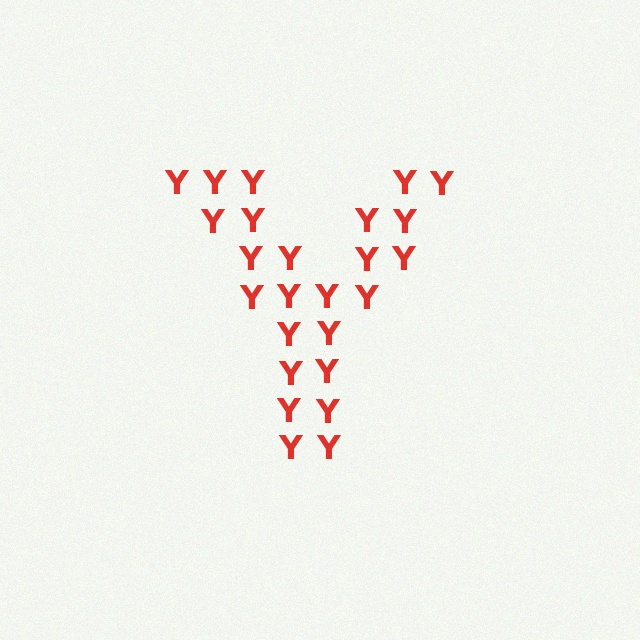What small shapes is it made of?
It is made of small letter Y's.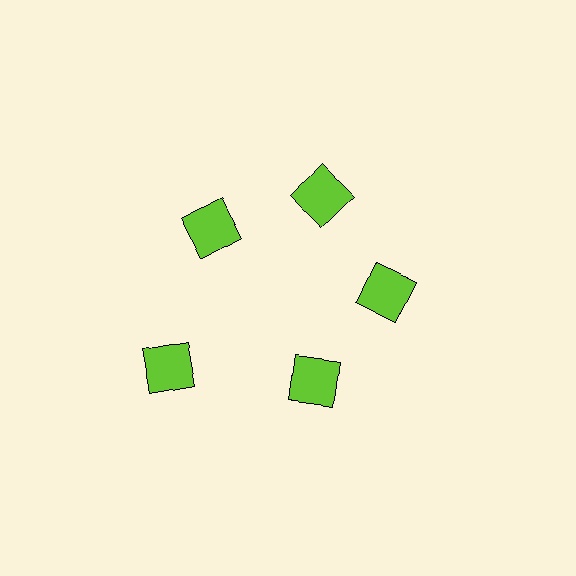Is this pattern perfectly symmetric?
No. The 5 lime squares are arranged in a ring, but one element near the 8 o'clock position is pushed outward from the center, breaking the 5-fold rotational symmetry.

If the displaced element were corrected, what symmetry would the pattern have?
It would have 5-fold rotational symmetry — the pattern would map onto itself every 72 degrees.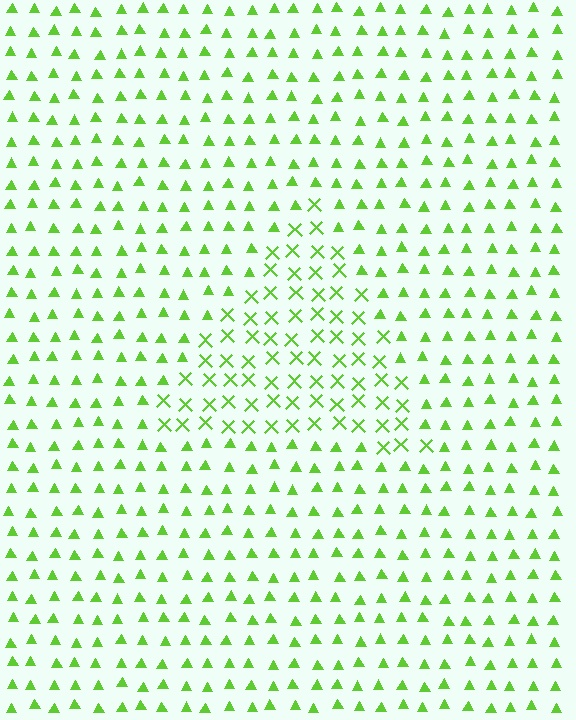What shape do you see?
I see a triangle.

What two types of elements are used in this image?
The image uses X marks inside the triangle region and triangles outside it.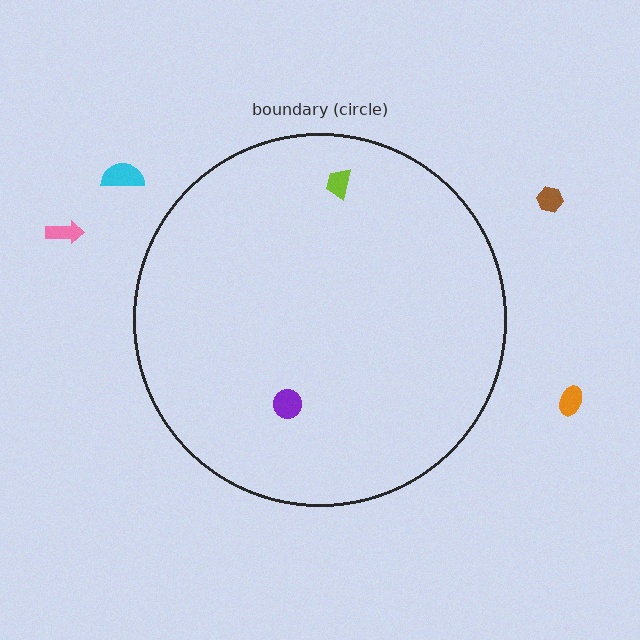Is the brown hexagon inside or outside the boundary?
Outside.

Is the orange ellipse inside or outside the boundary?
Outside.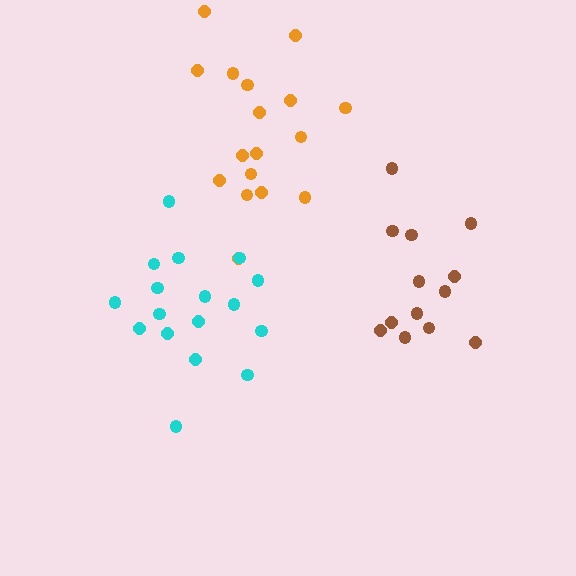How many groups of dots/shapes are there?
There are 3 groups.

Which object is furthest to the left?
The cyan cluster is leftmost.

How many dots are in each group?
Group 1: 17 dots, Group 2: 17 dots, Group 3: 13 dots (47 total).